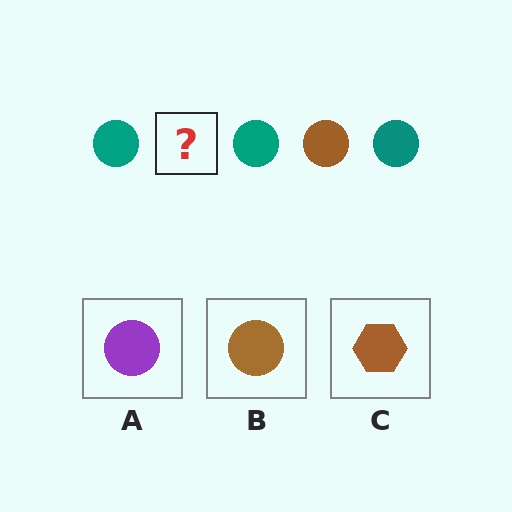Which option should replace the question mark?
Option B.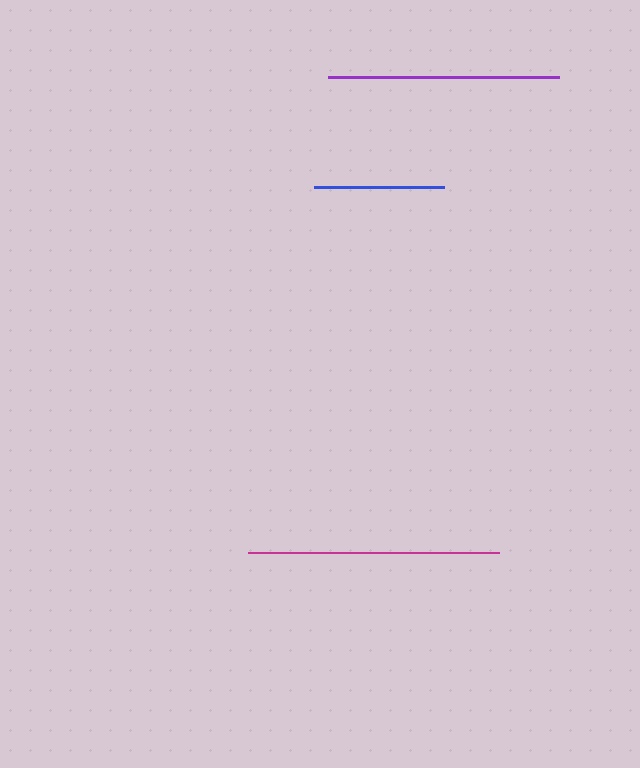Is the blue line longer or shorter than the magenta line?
The magenta line is longer than the blue line.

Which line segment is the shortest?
The blue line is the shortest at approximately 131 pixels.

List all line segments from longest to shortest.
From longest to shortest: magenta, purple, blue.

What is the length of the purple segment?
The purple segment is approximately 232 pixels long.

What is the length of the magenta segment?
The magenta segment is approximately 251 pixels long.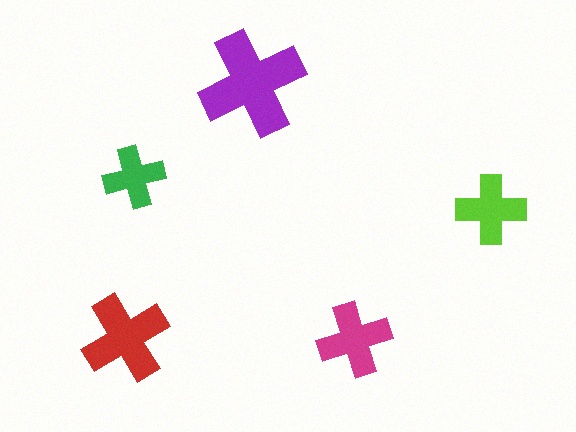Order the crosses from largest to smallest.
the purple one, the red one, the magenta one, the lime one, the green one.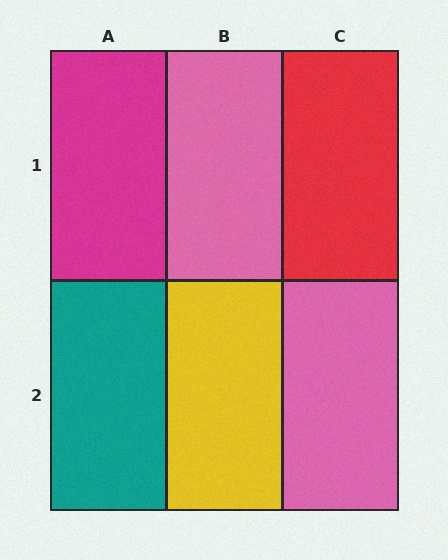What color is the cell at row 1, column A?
Magenta.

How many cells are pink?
2 cells are pink.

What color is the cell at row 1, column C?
Red.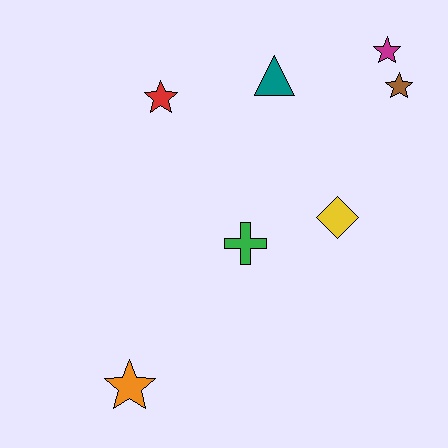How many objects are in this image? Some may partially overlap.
There are 7 objects.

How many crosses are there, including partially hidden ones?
There is 1 cross.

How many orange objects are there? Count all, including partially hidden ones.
There is 1 orange object.